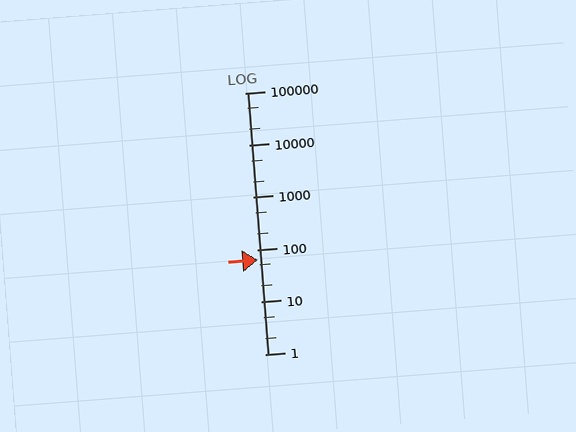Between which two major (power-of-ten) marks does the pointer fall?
The pointer is between 10 and 100.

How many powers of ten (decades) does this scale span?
The scale spans 5 decades, from 1 to 100000.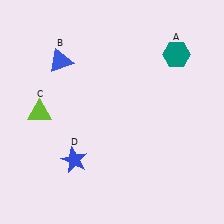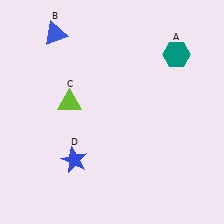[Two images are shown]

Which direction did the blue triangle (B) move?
The blue triangle (B) moved up.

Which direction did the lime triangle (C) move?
The lime triangle (C) moved right.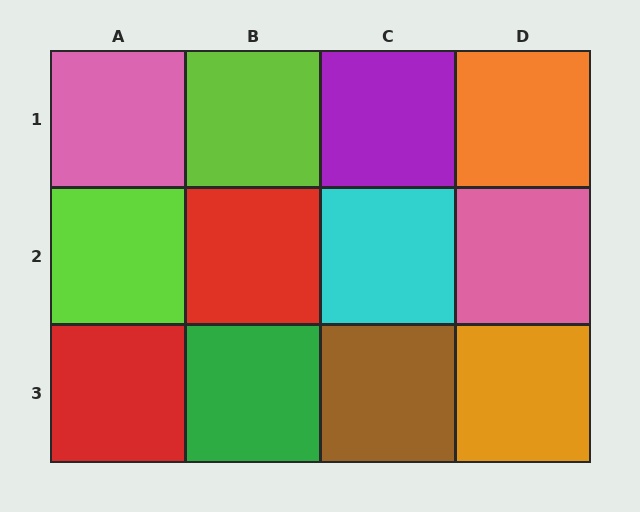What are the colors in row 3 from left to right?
Red, green, brown, orange.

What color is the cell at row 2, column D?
Pink.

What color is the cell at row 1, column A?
Pink.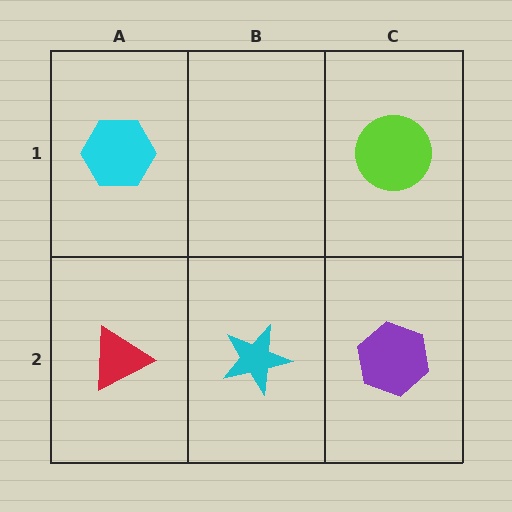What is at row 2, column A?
A red triangle.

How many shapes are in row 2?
3 shapes.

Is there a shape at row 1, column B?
No, that cell is empty.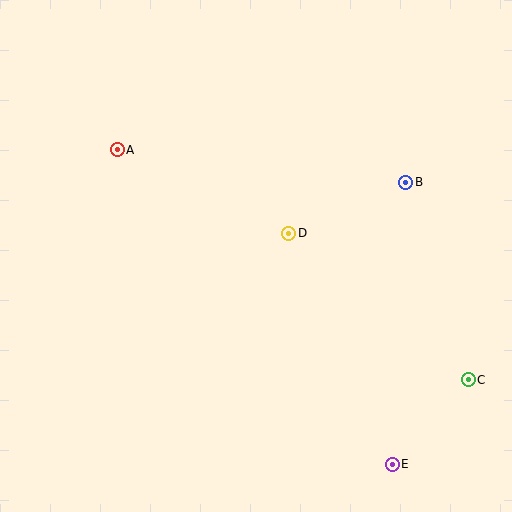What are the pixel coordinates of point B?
Point B is at (406, 182).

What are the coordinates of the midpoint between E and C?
The midpoint between E and C is at (430, 422).